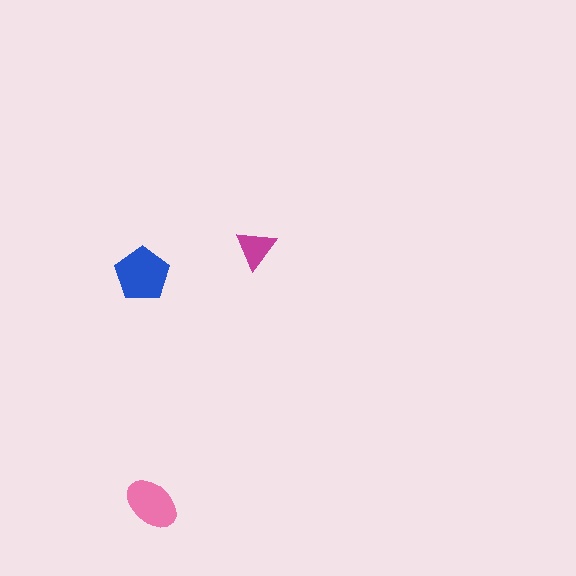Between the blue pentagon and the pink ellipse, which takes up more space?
The blue pentagon.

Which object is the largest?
The blue pentagon.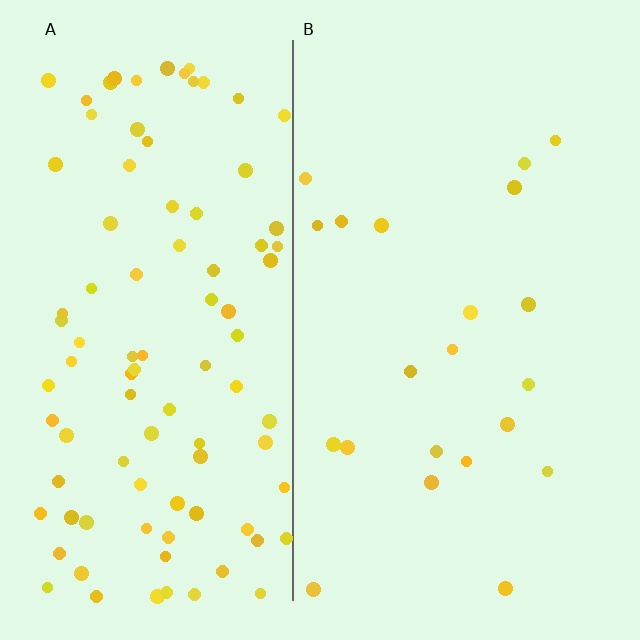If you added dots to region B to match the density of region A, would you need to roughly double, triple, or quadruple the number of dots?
Approximately quadruple.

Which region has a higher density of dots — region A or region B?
A (the left).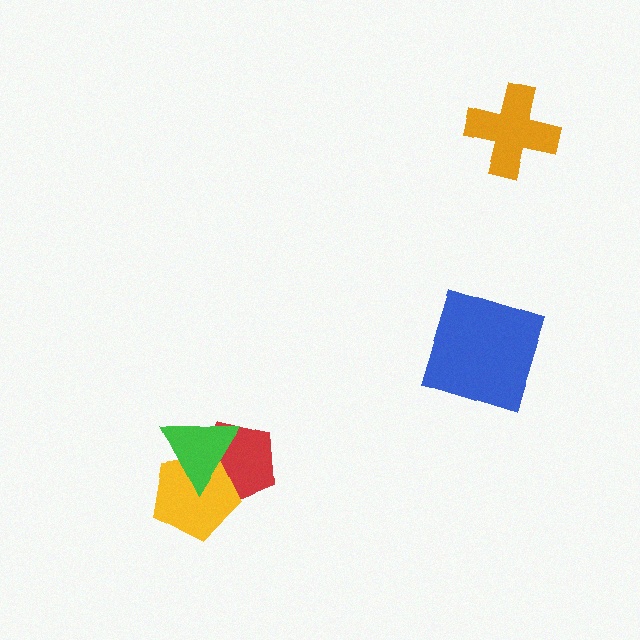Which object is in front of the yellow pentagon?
The green triangle is in front of the yellow pentagon.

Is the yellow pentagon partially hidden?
Yes, it is partially covered by another shape.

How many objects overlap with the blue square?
0 objects overlap with the blue square.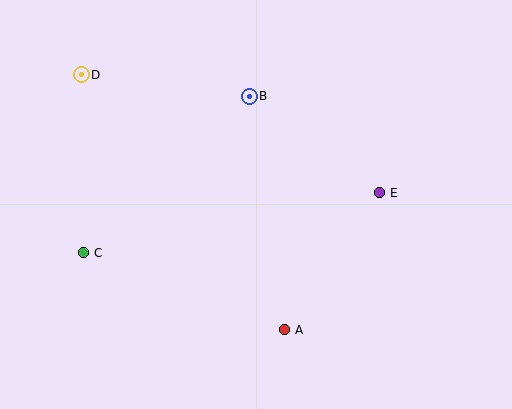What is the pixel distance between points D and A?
The distance between D and A is 326 pixels.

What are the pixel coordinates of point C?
Point C is at (84, 253).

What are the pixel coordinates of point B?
Point B is at (249, 96).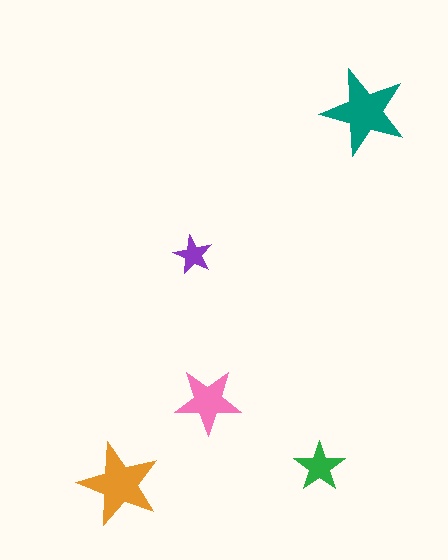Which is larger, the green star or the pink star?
The pink one.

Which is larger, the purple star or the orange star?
The orange one.